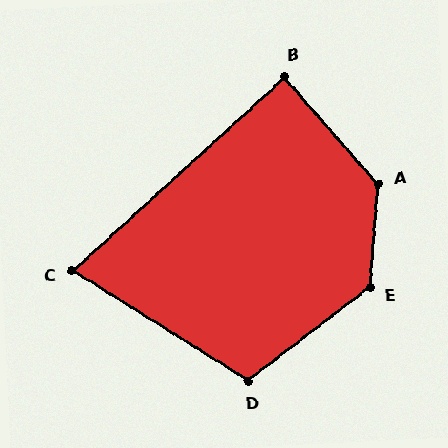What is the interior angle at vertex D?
Approximately 110 degrees (obtuse).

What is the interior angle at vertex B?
Approximately 89 degrees (approximately right).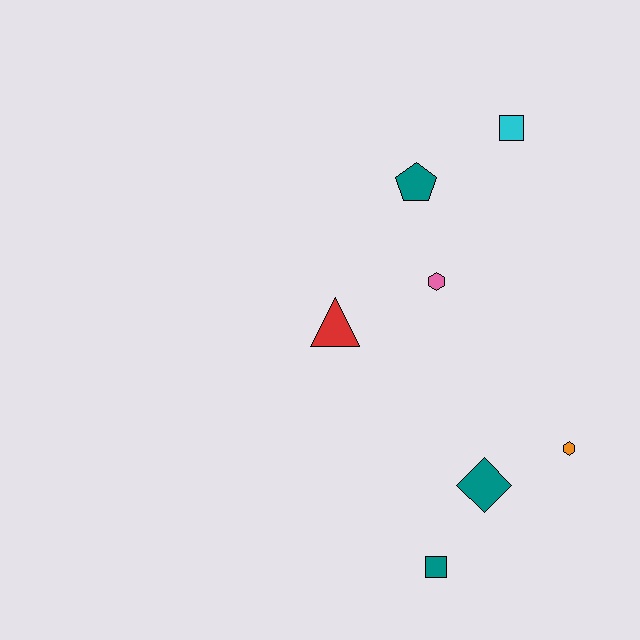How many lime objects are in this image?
There are no lime objects.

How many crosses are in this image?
There are no crosses.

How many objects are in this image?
There are 7 objects.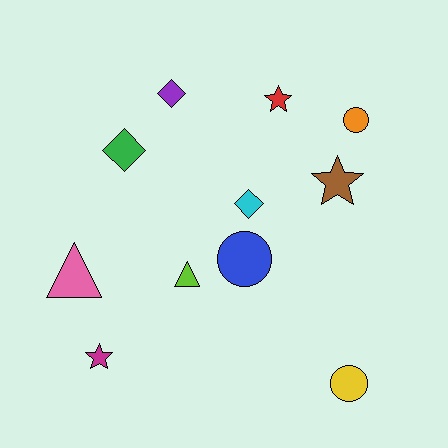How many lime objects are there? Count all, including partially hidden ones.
There is 1 lime object.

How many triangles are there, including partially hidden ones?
There are 2 triangles.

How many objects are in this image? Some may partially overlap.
There are 11 objects.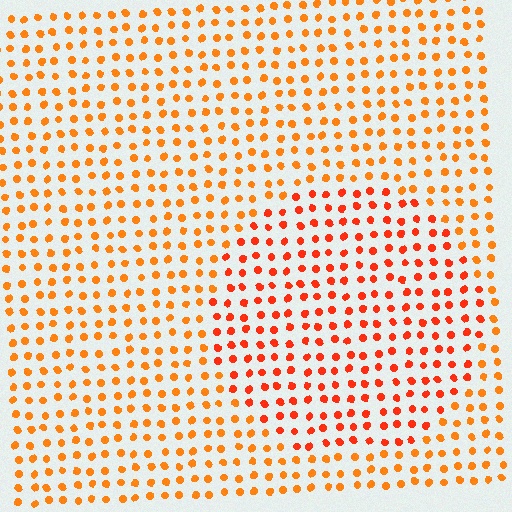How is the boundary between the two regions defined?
The boundary is defined purely by a slight shift in hue (about 22 degrees). Spacing, size, and orientation are identical on both sides.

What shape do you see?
I see a circle.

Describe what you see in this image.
The image is filled with small orange elements in a uniform arrangement. A circle-shaped region is visible where the elements are tinted to a slightly different hue, forming a subtle color boundary.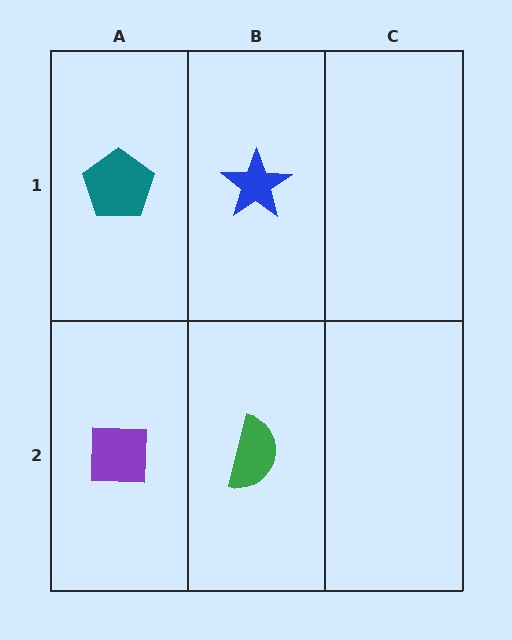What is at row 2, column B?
A green semicircle.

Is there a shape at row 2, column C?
No, that cell is empty.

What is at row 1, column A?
A teal pentagon.